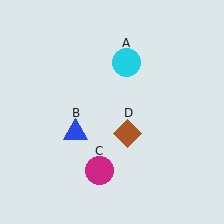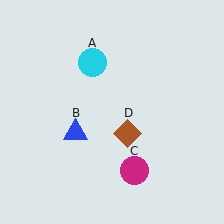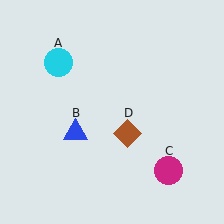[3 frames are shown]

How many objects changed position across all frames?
2 objects changed position: cyan circle (object A), magenta circle (object C).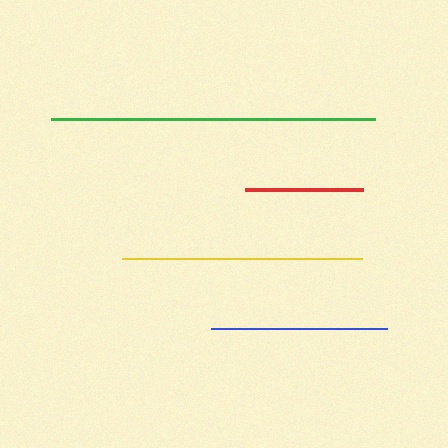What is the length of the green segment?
The green segment is approximately 324 pixels long.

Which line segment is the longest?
The green line is the longest at approximately 324 pixels.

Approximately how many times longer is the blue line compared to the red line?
The blue line is approximately 1.5 times the length of the red line.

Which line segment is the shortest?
The red line is the shortest at approximately 118 pixels.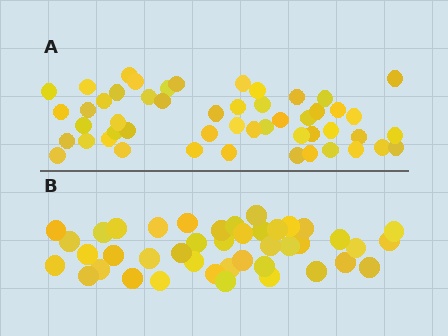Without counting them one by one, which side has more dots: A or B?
Region A (the top region) has more dots.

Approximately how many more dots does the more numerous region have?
Region A has roughly 8 or so more dots than region B.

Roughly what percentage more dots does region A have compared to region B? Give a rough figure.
About 20% more.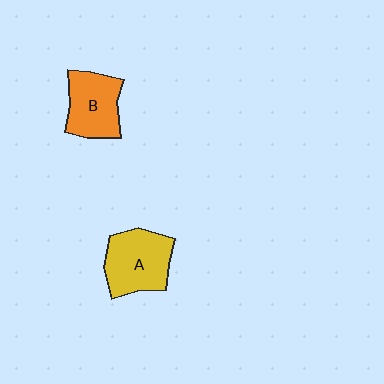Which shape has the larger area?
Shape A (yellow).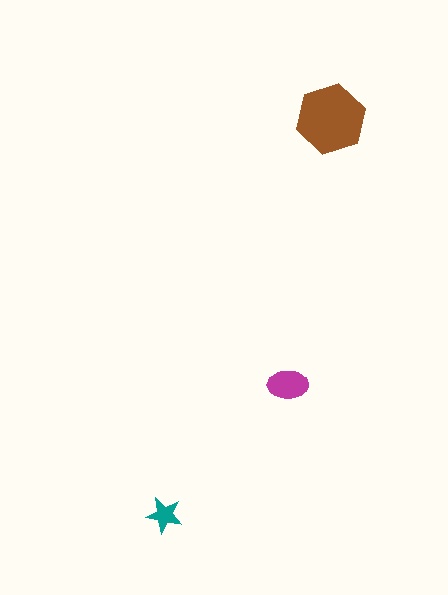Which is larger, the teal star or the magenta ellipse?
The magenta ellipse.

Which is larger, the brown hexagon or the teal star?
The brown hexagon.